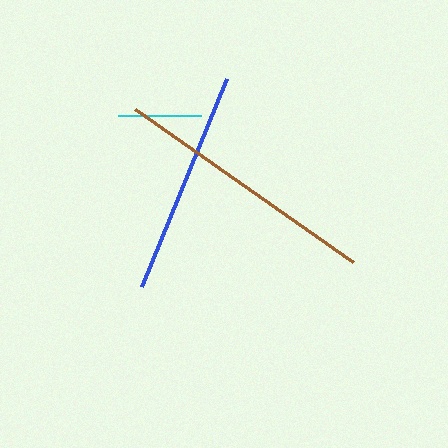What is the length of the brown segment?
The brown segment is approximately 267 pixels long.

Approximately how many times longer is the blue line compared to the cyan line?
The blue line is approximately 2.7 times the length of the cyan line.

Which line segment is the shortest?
The cyan line is the shortest at approximately 84 pixels.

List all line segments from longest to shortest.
From longest to shortest: brown, blue, cyan.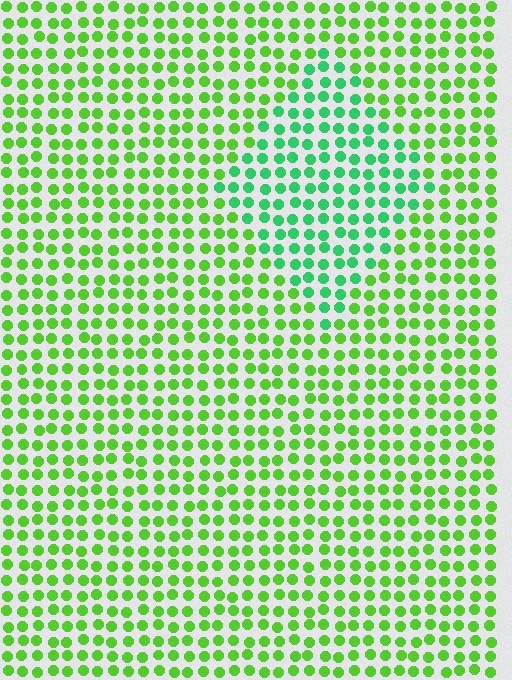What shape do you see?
I see a diamond.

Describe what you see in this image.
The image is filled with small lime elements in a uniform arrangement. A diamond-shaped region is visible where the elements are tinted to a slightly different hue, forming a subtle color boundary.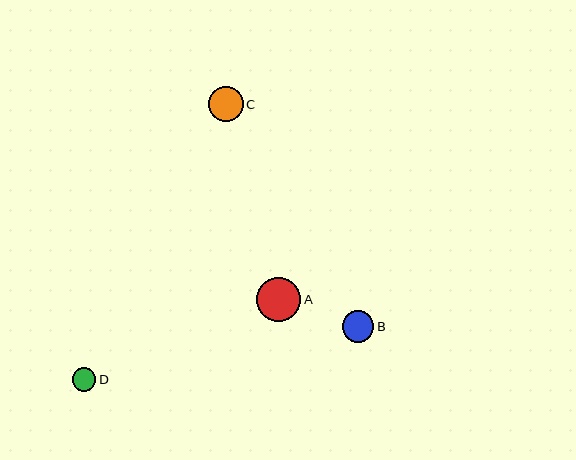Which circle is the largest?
Circle A is the largest with a size of approximately 44 pixels.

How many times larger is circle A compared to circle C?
Circle A is approximately 1.3 times the size of circle C.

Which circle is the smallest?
Circle D is the smallest with a size of approximately 24 pixels.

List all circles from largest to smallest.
From largest to smallest: A, C, B, D.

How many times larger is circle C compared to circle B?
Circle C is approximately 1.1 times the size of circle B.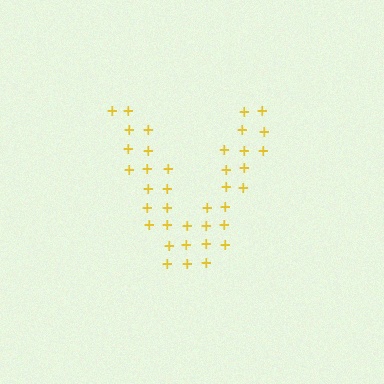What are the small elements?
The small elements are plus signs.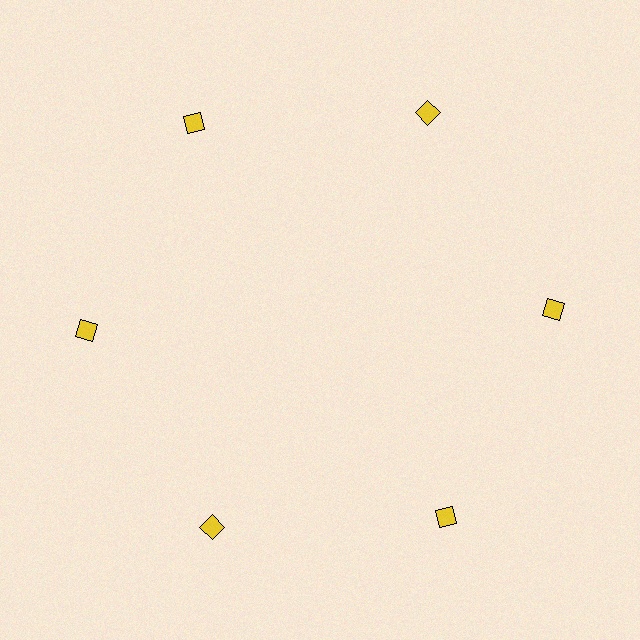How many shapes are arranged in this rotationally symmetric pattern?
There are 6 shapes, arranged in 6 groups of 1.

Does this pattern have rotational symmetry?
Yes, this pattern has 6-fold rotational symmetry. It looks the same after rotating 60 degrees around the center.